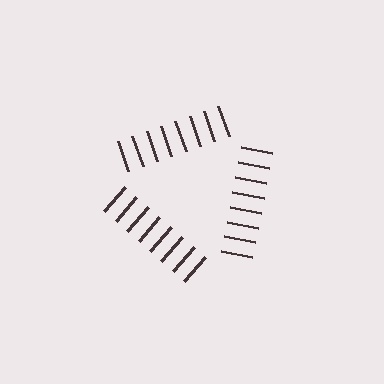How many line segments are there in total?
24 — 8 along each of the 3 edges.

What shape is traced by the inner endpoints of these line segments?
An illusory triangle — the line segments terminate on its edges but no continuous stroke is drawn.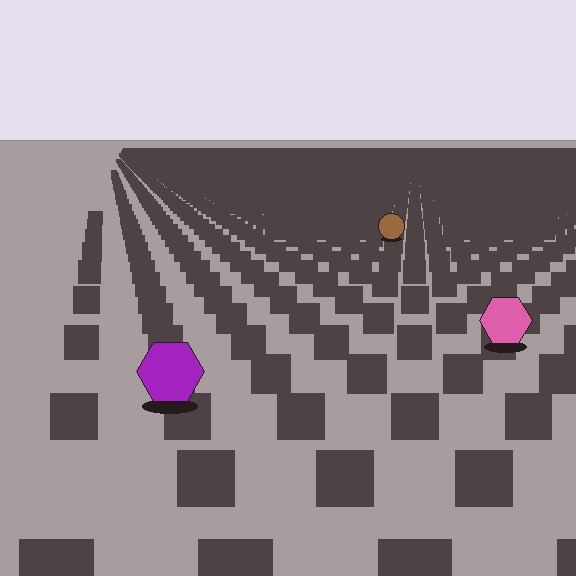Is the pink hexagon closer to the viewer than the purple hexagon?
No. The purple hexagon is closer — you can tell from the texture gradient: the ground texture is coarser near it.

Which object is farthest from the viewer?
The brown circle is farthest from the viewer. It appears smaller and the ground texture around it is denser.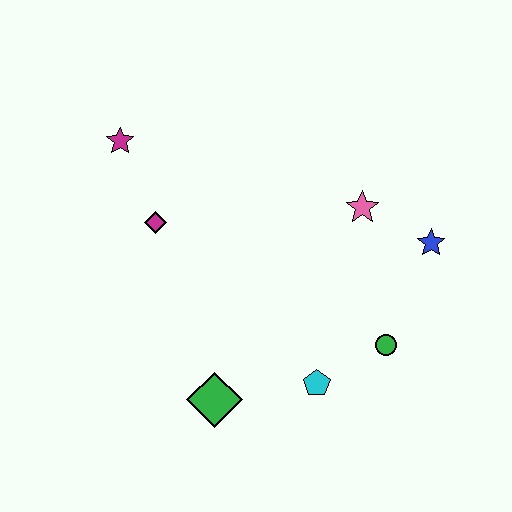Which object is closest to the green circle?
The cyan pentagon is closest to the green circle.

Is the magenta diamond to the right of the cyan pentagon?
No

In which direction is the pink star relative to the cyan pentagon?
The pink star is above the cyan pentagon.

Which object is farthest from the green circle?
The magenta star is farthest from the green circle.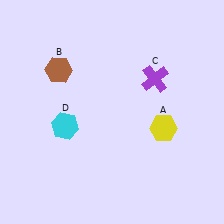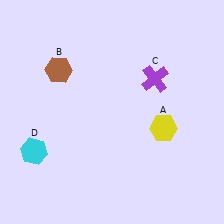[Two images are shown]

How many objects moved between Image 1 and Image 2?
1 object moved between the two images.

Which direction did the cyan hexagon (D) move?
The cyan hexagon (D) moved left.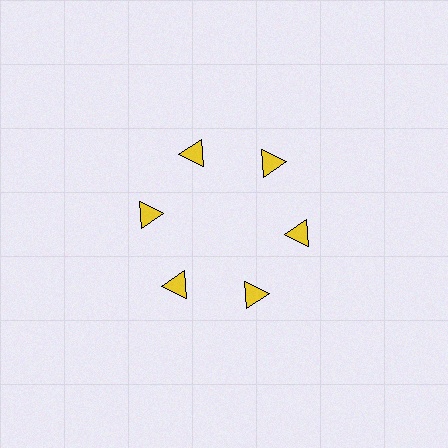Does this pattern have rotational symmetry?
Yes, this pattern has 6-fold rotational symmetry. It looks the same after rotating 60 degrees around the center.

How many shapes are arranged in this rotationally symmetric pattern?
There are 6 shapes, arranged in 6 groups of 1.